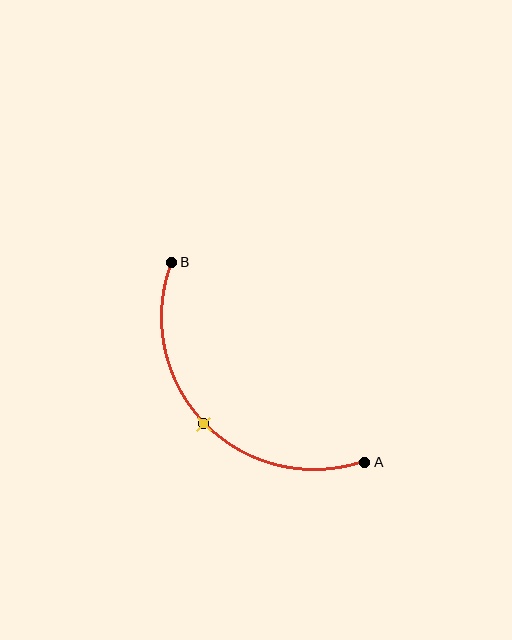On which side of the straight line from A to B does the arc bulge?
The arc bulges below and to the left of the straight line connecting A and B.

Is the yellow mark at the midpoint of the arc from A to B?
Yes. The yellow mark lies on the arc at equal arc-length from both A and B — it is the arc midpoint.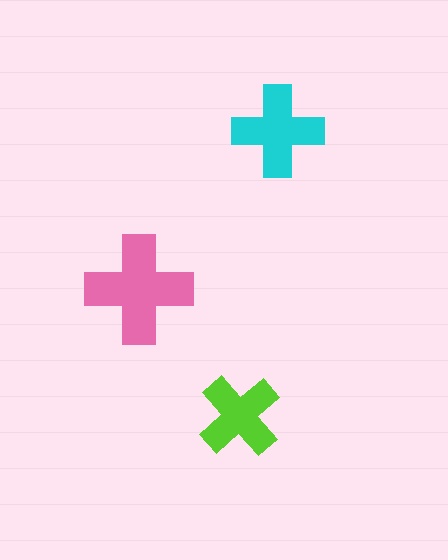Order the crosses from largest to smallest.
the pink one, the cyan one, the lime one.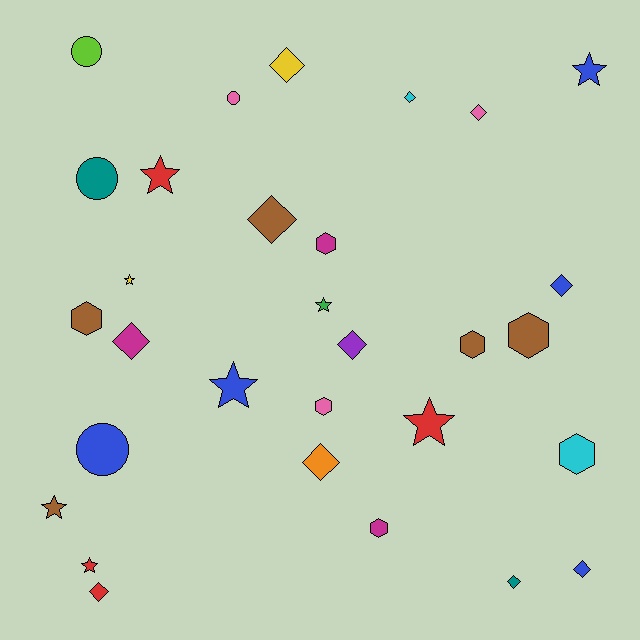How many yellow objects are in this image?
There are 2 yellow objects.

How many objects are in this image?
There are 30 objects.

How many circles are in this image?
There are 4 circles.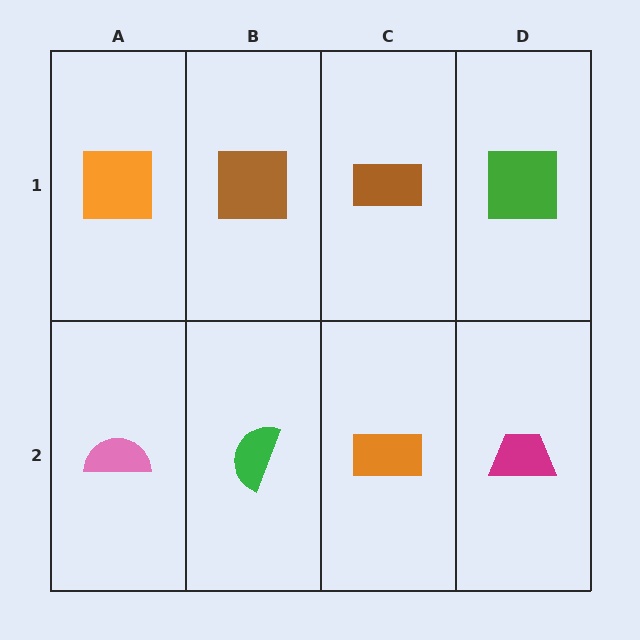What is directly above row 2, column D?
A green square.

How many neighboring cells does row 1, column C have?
3.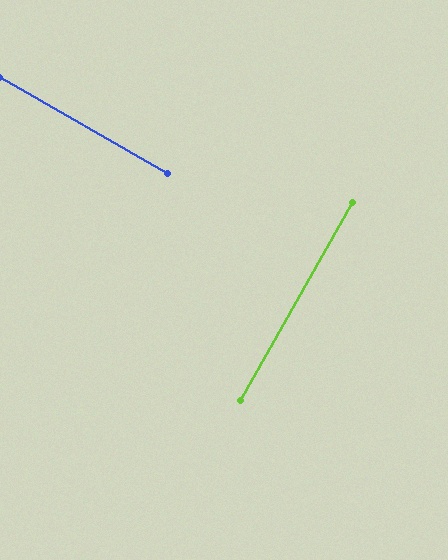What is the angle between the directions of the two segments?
Approximately 90 degrees.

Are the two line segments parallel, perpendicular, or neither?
Perpendicular — they meet at approximately 90°.